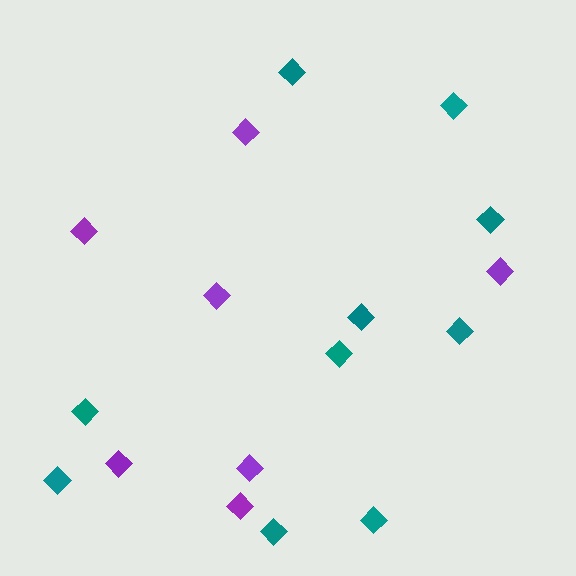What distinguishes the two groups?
There are 2 groups: one group of purple diamonds (7) and one group of teal diamonds (10).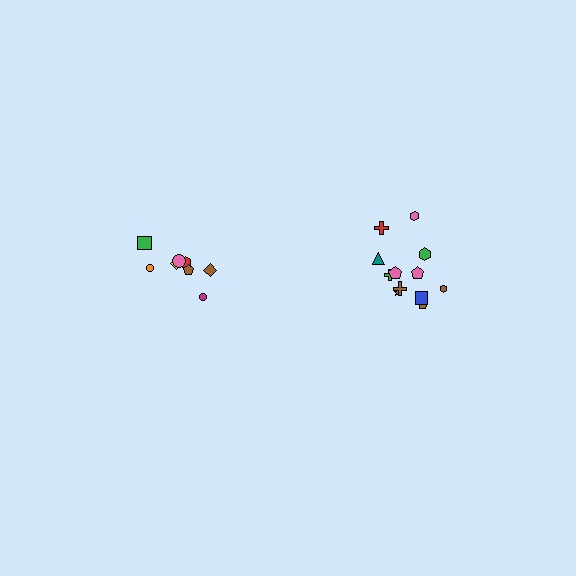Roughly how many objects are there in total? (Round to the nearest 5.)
Roughly 20 objects in total.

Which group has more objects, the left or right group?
The right group.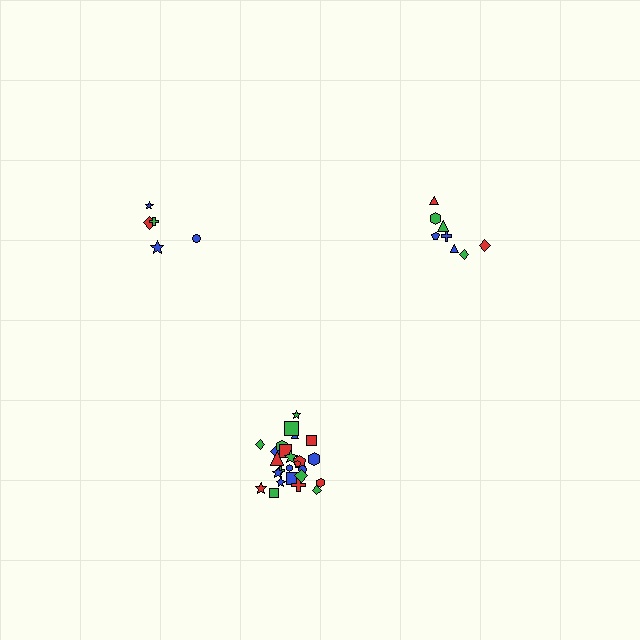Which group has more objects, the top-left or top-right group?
The top-right group.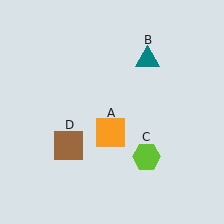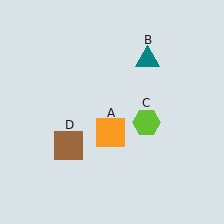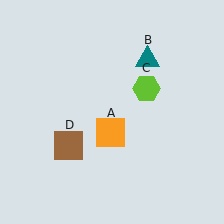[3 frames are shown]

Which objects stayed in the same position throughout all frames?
Orange square (object A) and teal triangle (object B) and brown square (object D) remained stationary.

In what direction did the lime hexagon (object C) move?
The lime hexagon (object C) moved up.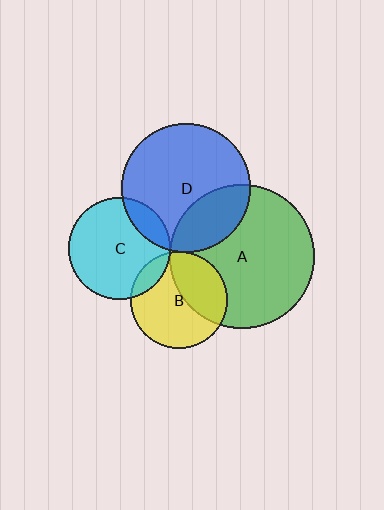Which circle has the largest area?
Circle A (green).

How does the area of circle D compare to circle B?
Approximately 1.7 times.